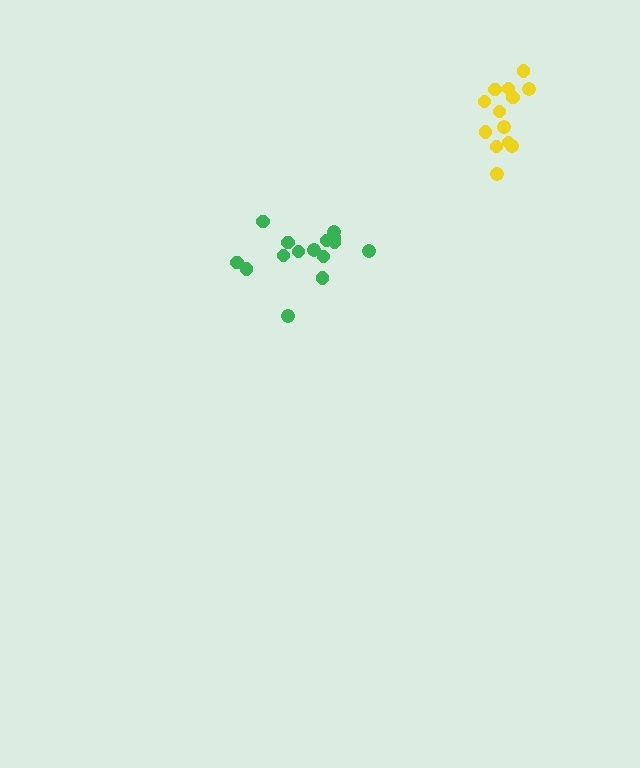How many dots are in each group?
Group 1: 13 dots, Group 2: 15 dots (28 total).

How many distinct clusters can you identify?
There are 2 distinct clusters.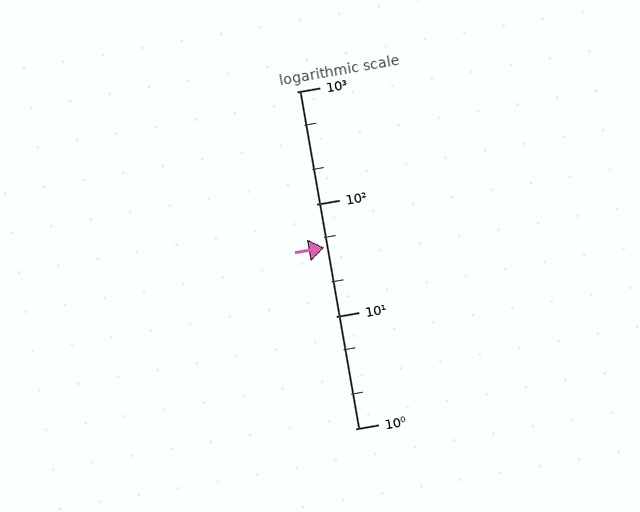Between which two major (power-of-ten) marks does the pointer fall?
The pointer is between 10 and 100.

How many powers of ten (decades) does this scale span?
The scale spans 3 decades, from 1 to 1000.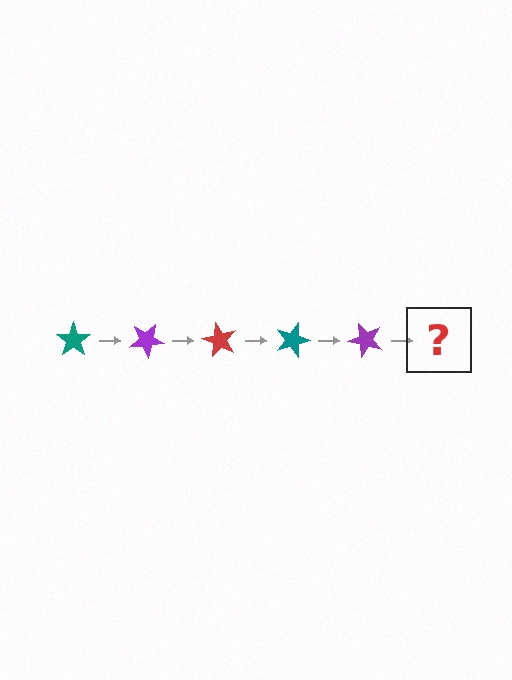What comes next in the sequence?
The next element should be a red star, rotated 150 degrees from the start.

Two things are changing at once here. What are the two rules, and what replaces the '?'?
The two rules are that it rotates 30 degrees each step and the color cycles through teal, purple, and red. The '?' should be a red star, rotated 150 degrees from the start.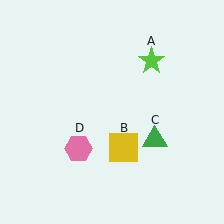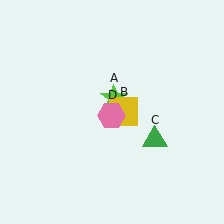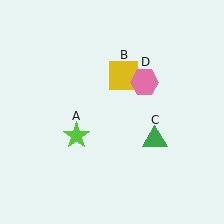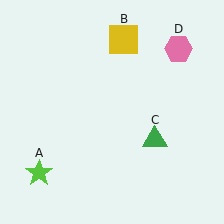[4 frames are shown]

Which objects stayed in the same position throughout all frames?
Green triangle (object C) remained stationary.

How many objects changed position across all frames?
3 objects changed position: lime star (object A), yellow square (object B), pink hexagon (object D).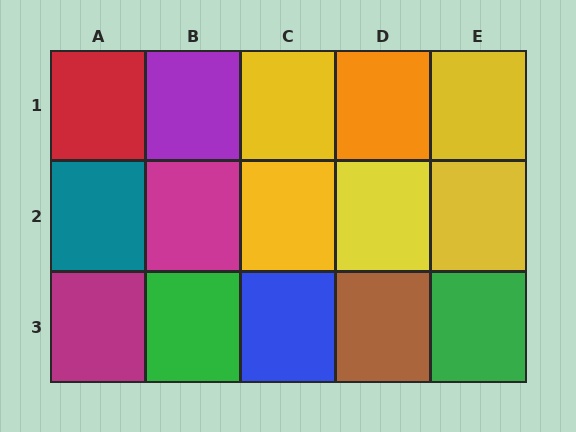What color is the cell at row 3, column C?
Blue.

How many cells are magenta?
2 cells are magenta.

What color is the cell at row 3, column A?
Magenta.